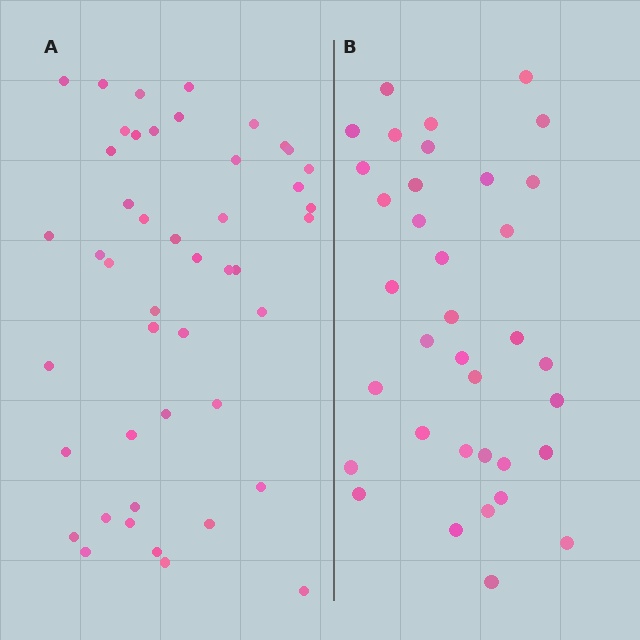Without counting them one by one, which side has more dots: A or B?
Region A (the left region) has more dots.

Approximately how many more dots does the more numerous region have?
Region A has roughly 10 or so more dots than region B.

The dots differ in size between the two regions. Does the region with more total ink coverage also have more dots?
No. Region B has more total ink coverage because its dots are larger, but region A actually contains more individual dots. Total area can be misleading — the number of items is what matters here.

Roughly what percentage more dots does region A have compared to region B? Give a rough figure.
About 30% more.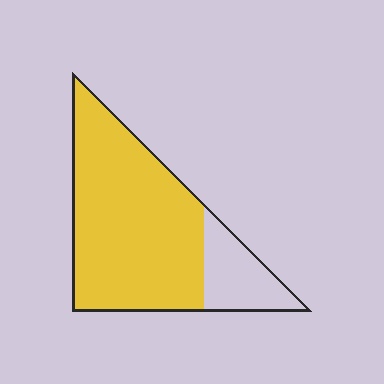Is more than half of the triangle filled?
Yes.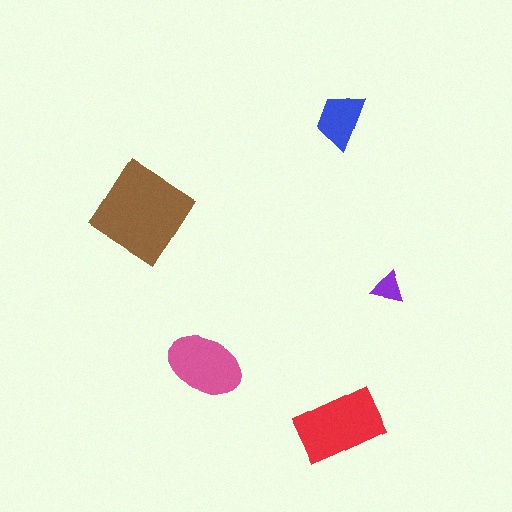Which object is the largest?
The brown diamond.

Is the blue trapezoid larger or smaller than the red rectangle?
Smaller.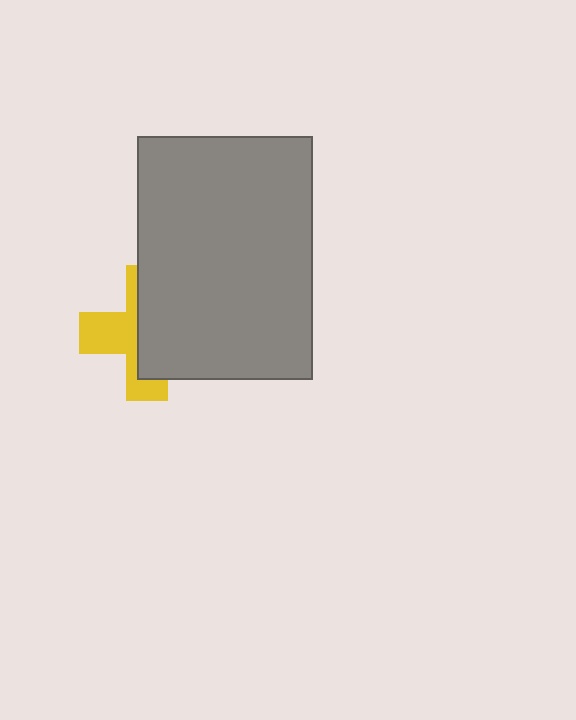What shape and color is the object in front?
The object in front is a gray rectangle.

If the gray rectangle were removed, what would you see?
You would see the complete yellow cross.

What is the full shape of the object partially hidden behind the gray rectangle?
The partially hidden object is a yellow cross.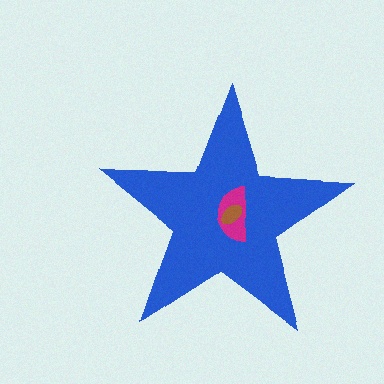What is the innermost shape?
The brown ellipse.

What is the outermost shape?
The blue star.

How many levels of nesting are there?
3.